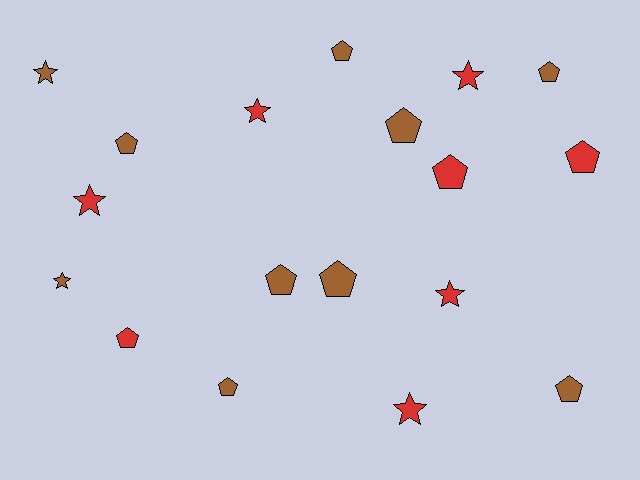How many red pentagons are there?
There are 3 red pentagons.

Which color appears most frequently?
Brown, with 10 objects.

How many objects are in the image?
There are 18 objects.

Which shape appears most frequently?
Pentagon, with 11 objects.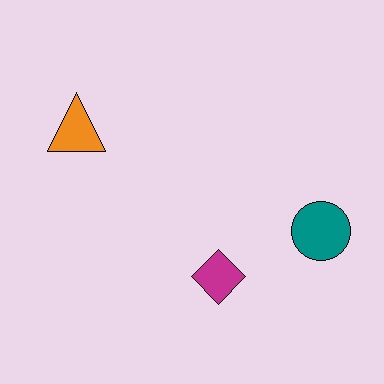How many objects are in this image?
There are 3 objects.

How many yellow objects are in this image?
There are no yellow objects.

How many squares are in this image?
There are no squares.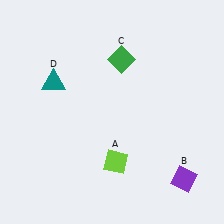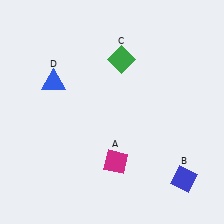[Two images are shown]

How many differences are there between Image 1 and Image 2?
There are 3 differences between the two images.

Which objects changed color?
A changed from lime to magenta. B changed from purple to blue. D changed from teal to blue.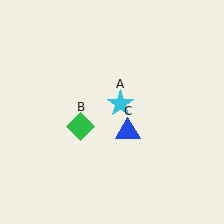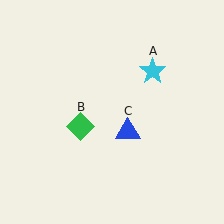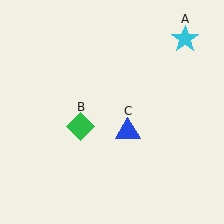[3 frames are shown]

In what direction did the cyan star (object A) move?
The cyan star (object A) moved up and to the right.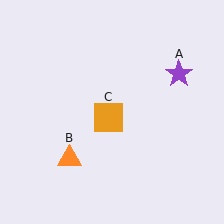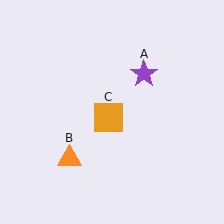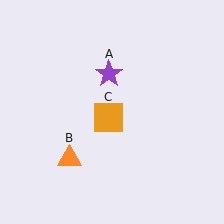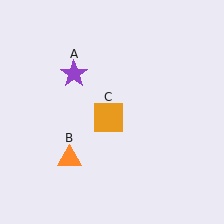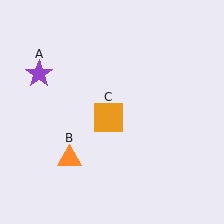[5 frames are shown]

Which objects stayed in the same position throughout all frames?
Orange triangle (object B) and orange square (object C) remained stationary.